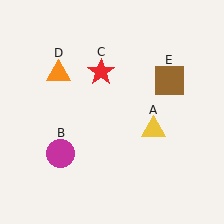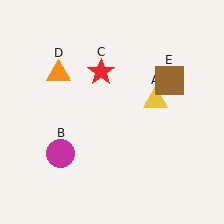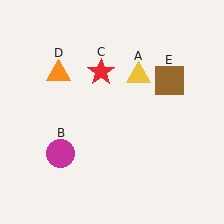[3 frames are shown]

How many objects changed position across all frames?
1 object changed position: yellow triangle (object A).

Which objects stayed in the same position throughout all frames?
Magenta circle (object B) and red star (object C) and orange triangle (object D) and brown square (object E) remained stationary.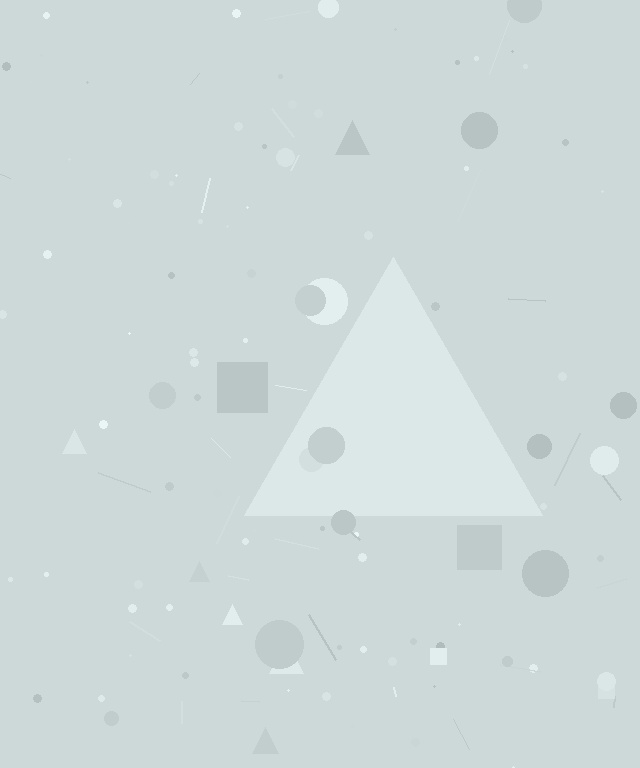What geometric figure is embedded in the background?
A triangle is embedded in the background.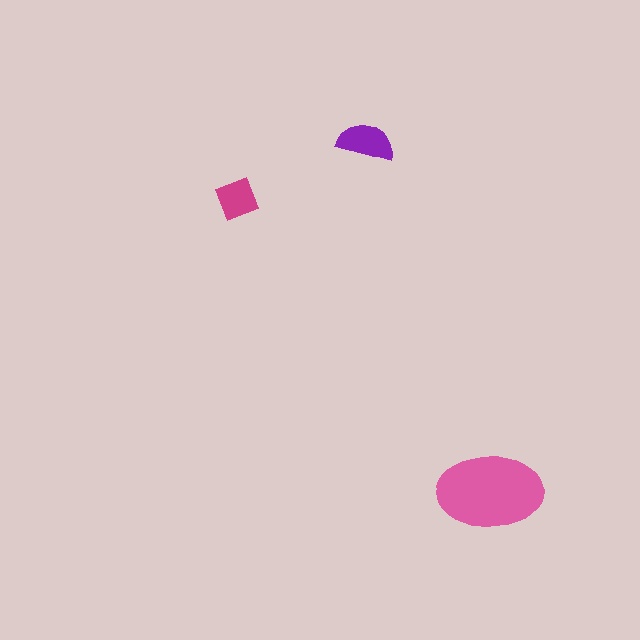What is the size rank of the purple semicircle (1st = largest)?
2nd.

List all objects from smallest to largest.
The magenta square, the purple semicircle, the pink ellipse.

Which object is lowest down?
The pink ellipse is bottommost.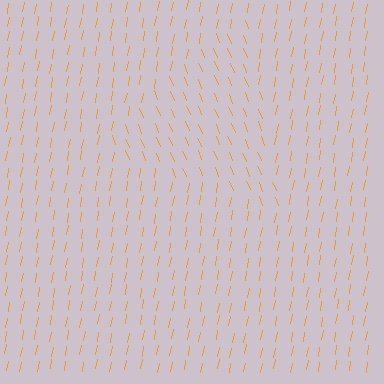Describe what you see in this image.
The image is filled with small orange line segments. A triangle region in the image has lines oriented differently from the surrounding lines, creating a visible texture boundary.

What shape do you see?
I see a triangle.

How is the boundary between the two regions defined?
The boundary is defined purely by a change in line orientation (approximately 32 degrees difference). All lines are the same color and thickness.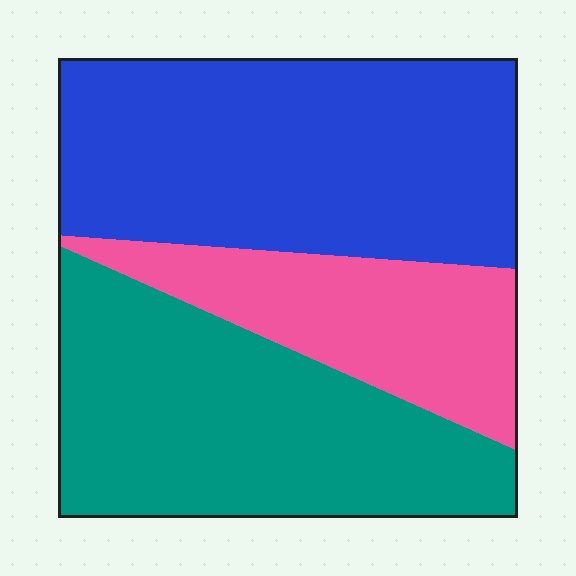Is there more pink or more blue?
Blue.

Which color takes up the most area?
Blue, at roughly 40%.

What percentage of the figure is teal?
Teal covers roughly 35% of the figure.